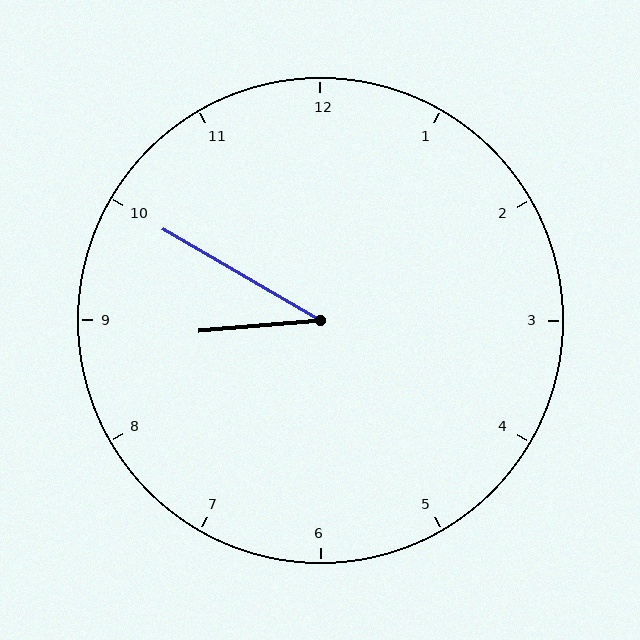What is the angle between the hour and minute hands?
Approximately 35 degrees.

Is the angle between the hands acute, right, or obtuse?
It is acute.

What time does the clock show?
8:50.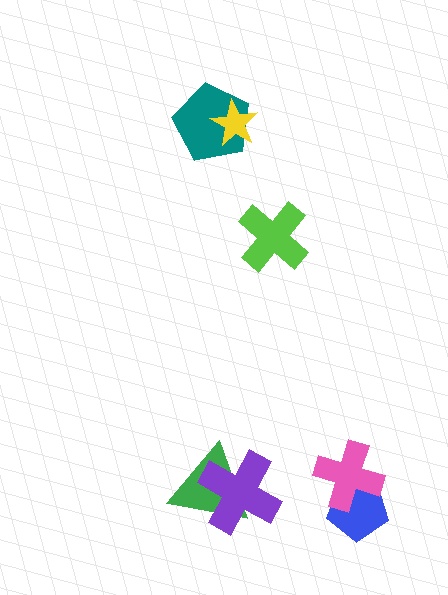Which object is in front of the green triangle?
The purple cross is in front of the green triangle.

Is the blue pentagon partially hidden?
Yes, it is partially covered by another shape.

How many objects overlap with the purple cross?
1 object overlaps with the purple cross.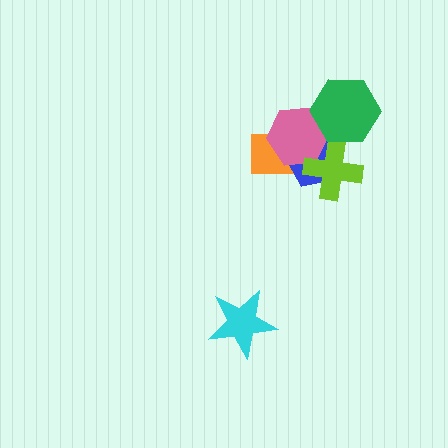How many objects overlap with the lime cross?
3 objects overlap with the lime cross.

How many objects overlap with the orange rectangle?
3 objects overlap with the orange rectangle.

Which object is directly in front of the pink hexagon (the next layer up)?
The lime cross is directly in front of the pink hexagon.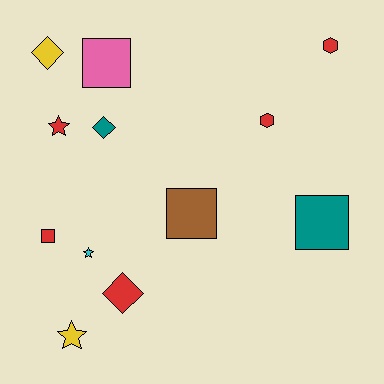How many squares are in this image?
There are 4 squares.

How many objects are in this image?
There are 12 objects.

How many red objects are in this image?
There are 5 red objects.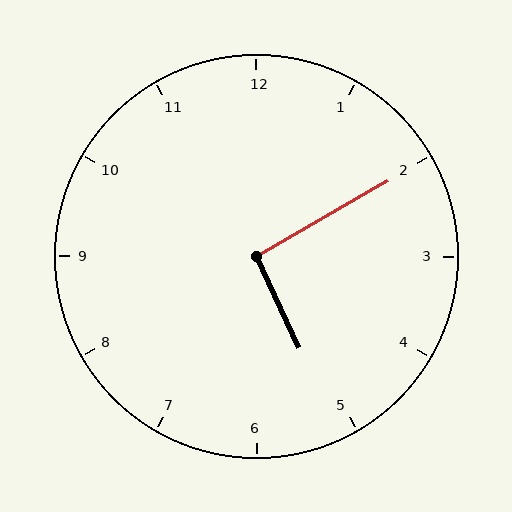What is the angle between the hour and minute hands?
Approximately 95 degrees.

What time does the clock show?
5:10.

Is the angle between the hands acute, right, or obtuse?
It is right.